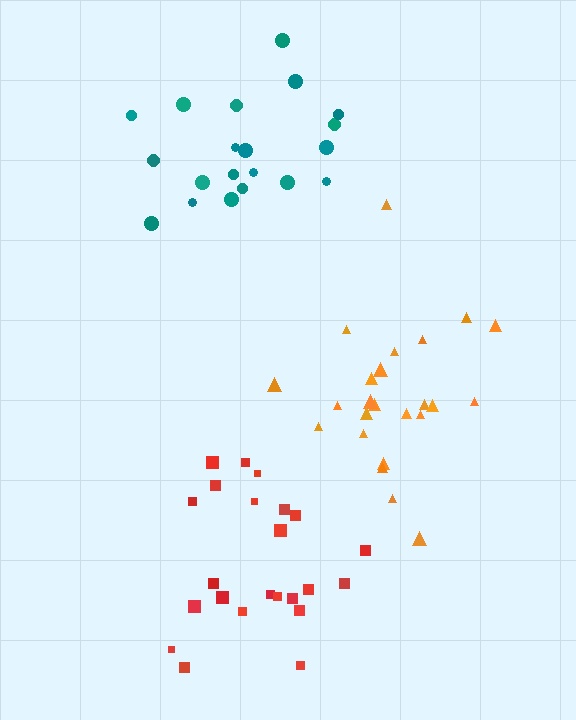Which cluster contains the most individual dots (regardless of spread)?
Orange (24).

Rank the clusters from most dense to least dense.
teal, red, orange.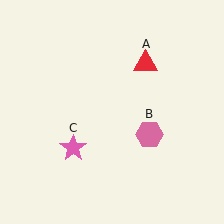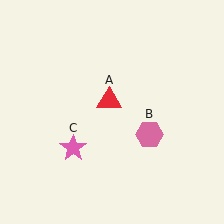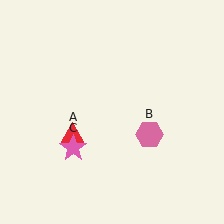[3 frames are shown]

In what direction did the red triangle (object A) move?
The red triangle (object A) moved down and to the left.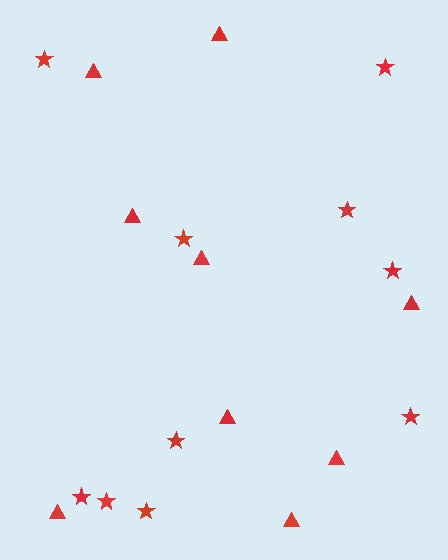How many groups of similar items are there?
There are 2 groups: one group of triangles (9) and one group of stars (10).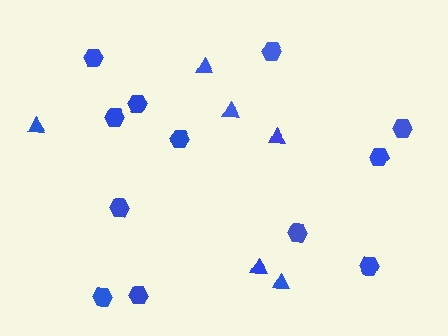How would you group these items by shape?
There are 2 groups: one group of hexagons (12) and one group of triangles (6).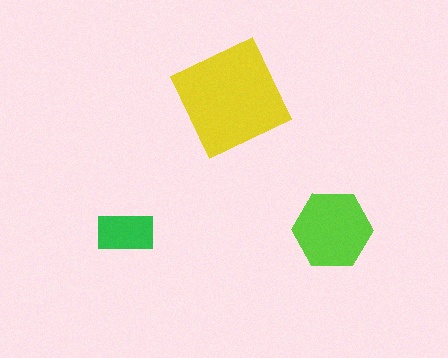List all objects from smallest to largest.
The green rectangle, the lime hexagon, the yellow diamond.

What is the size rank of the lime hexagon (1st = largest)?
2nd.